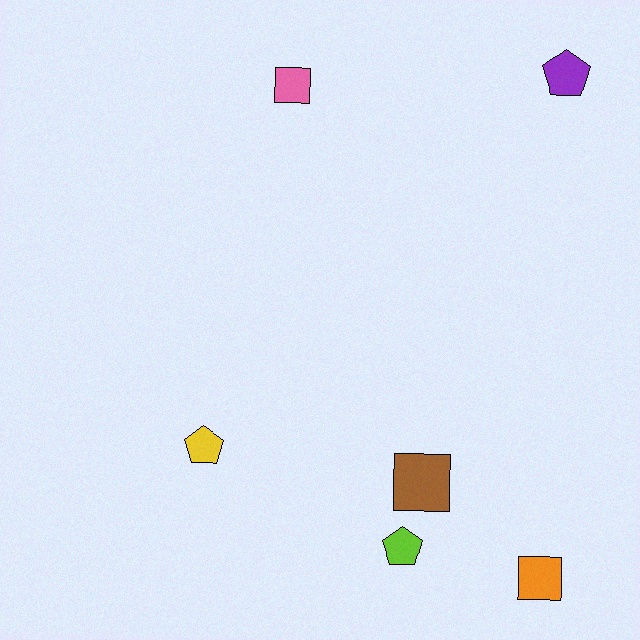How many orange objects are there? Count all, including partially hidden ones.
There is 1 orange object.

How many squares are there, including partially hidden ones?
There are 3 squares.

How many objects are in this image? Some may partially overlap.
There are 6 objects.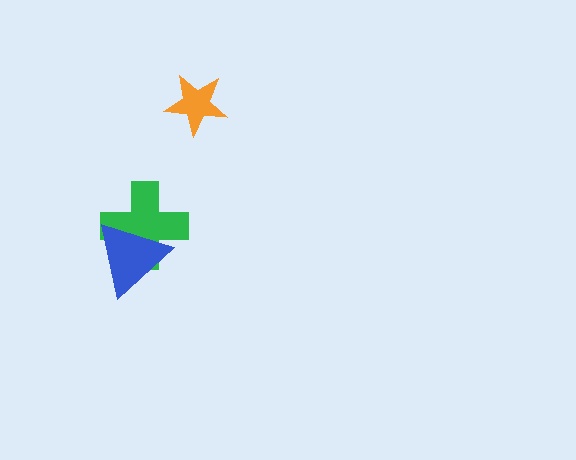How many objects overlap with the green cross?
1 object overlaps with the green cross.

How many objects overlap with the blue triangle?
1 object overlaps with the blue triangle.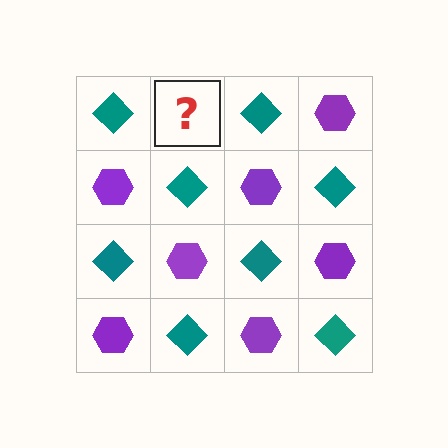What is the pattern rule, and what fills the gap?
The rule is that it alternates teal diamond and purple hexagon in a checkerboard pattern. The gap should be filled with a purple hexagon.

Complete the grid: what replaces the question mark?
The question mark should be replaced with a purple hexagon.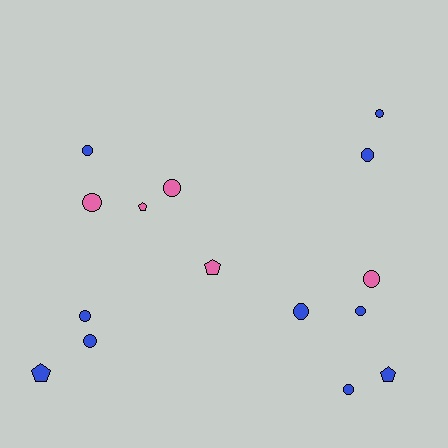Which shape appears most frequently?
Circle, with 11 objects.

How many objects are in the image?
There are 15 objects.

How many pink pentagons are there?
There are 2 pink pentagons.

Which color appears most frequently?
Blue, with 10 objects.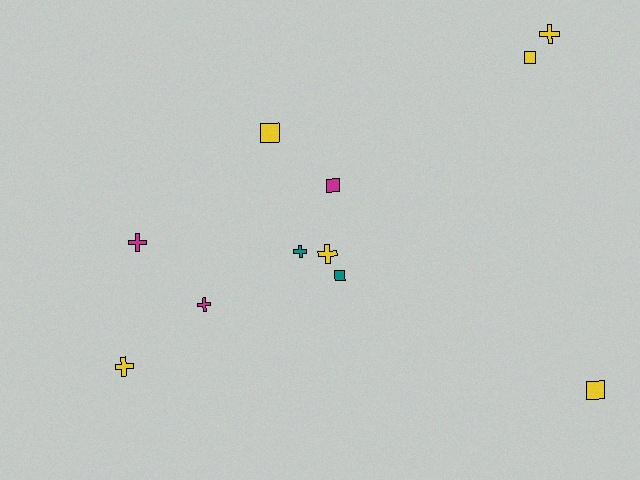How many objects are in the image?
There are 11 objects.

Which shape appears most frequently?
Cross, with 6 objects.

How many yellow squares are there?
There are 3 yellow squares.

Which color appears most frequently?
Yellow, with 6 objects.